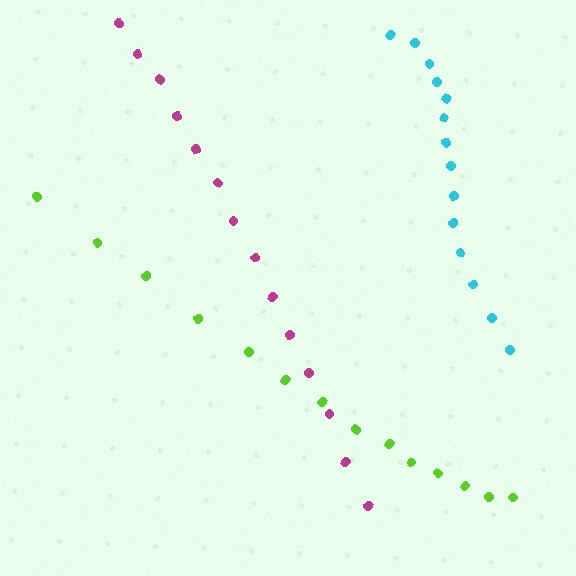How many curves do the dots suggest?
There are 3 distinct paths.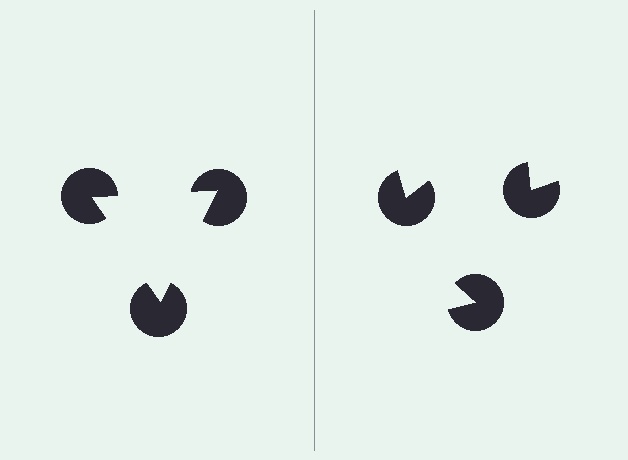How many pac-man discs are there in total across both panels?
6 — 3 on each side.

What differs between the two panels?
The pac-man discs are positioned identically on both sides; only the wedge orientations differ. On the left they align to a triangle; on the right they are misaligned.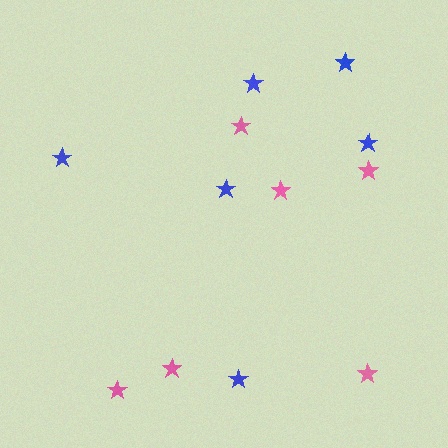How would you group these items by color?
There are 2 groups: one group of pink stars (6) and one group of blue stars (6).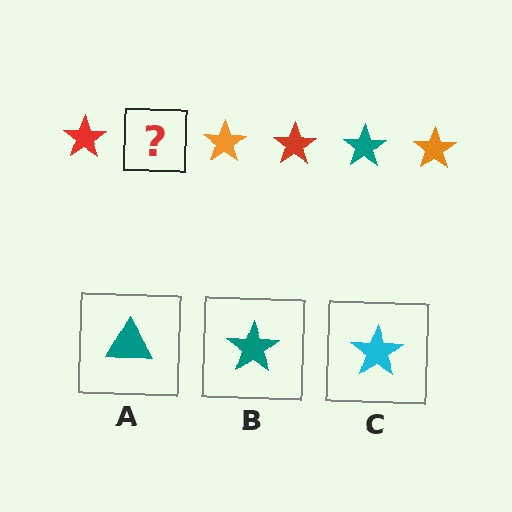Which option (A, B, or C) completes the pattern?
B.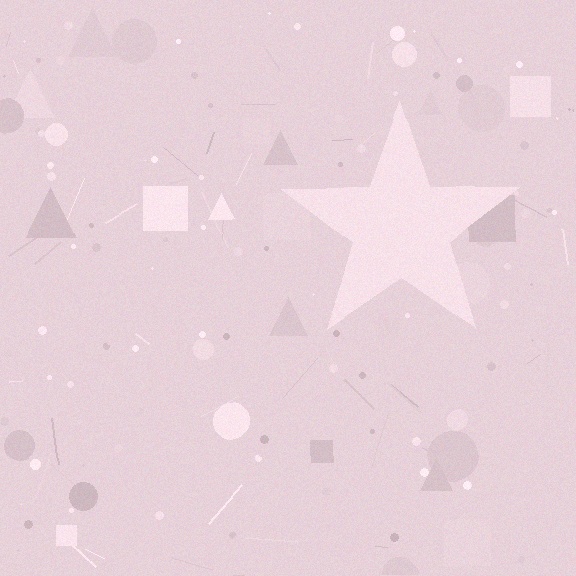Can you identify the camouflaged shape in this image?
The camouflaged shape is a star.